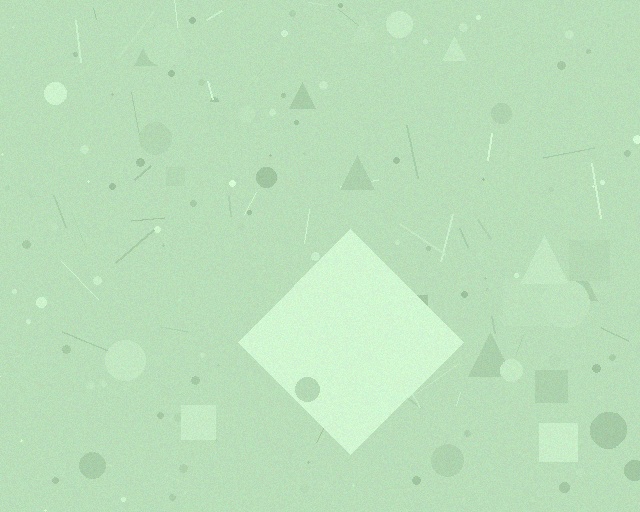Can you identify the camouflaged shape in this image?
The camouflaged shape is a diamond.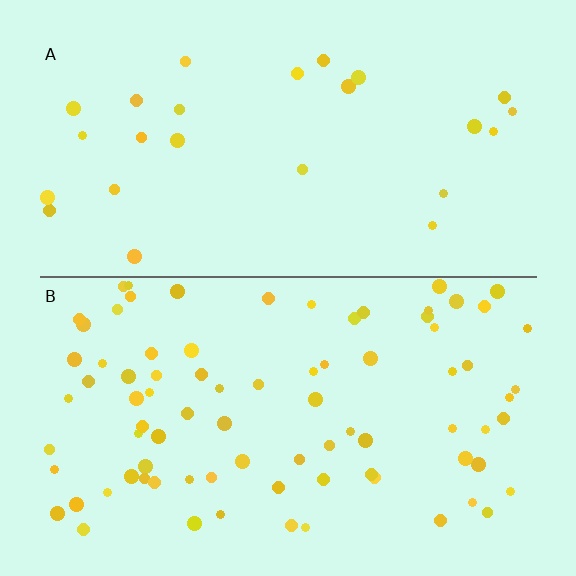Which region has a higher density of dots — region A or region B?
B (the bottom).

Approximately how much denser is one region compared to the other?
Approximately 3.3× — region B over region A.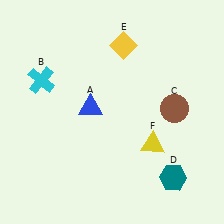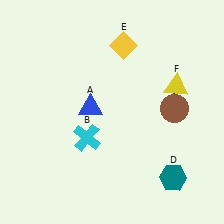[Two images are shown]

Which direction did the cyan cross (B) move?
The cyan cross (B) moved down.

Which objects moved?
The objects that moved are: the cyan cross (B), the yellow triangle (F).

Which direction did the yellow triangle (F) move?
The yellow triangle (F) moved up.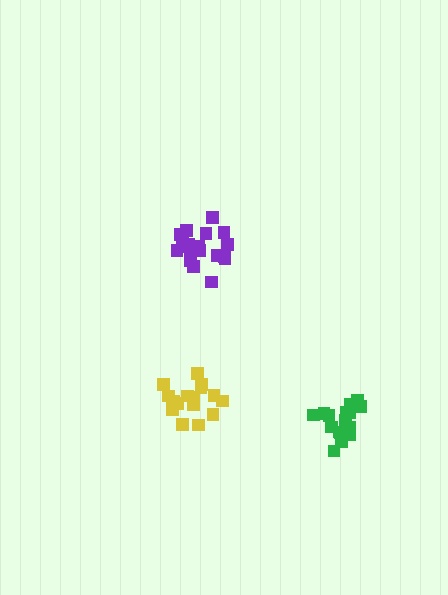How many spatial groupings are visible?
There are 3 spatial groupings.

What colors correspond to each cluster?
The clusters are colored: purple, yellow, green.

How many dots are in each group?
Group 1: 19 dots, Group 2: 17 dots, Group 3: 17 dots (53 total).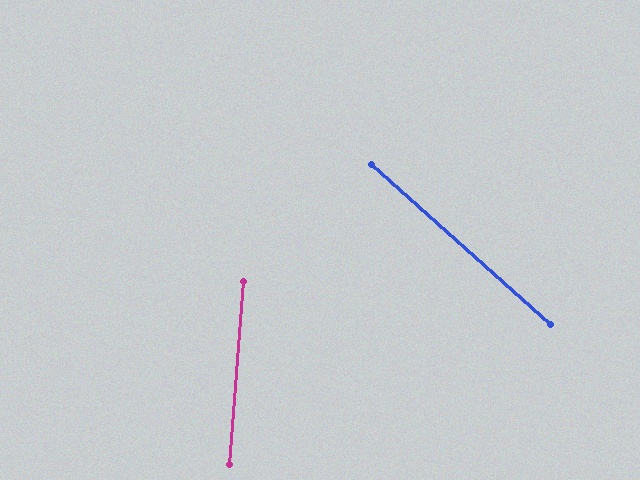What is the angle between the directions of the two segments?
Approximately 53 degrees.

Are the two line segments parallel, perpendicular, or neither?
Neither parallel nor perpendicular — they differ by about 53°.